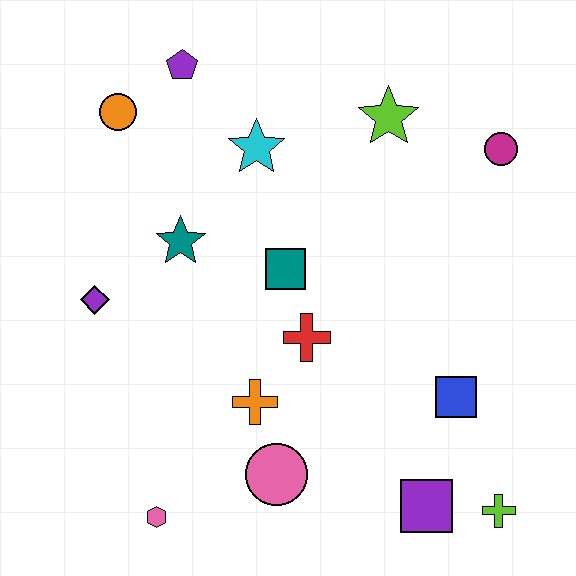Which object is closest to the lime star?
The magenta circle is closest to the lime star.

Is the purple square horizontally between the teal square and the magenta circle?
Yes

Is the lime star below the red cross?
No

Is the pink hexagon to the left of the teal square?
Yes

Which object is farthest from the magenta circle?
The pink hexagon is farthest from the magenta circle.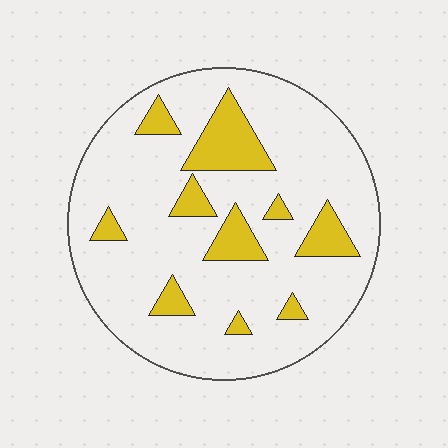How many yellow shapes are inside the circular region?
10.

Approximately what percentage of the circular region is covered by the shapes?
Approximately 15%.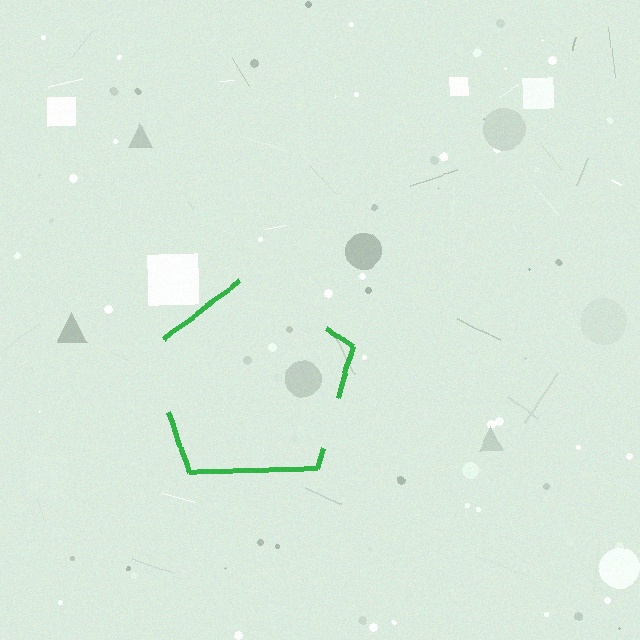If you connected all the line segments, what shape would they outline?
They would outline a pentagon.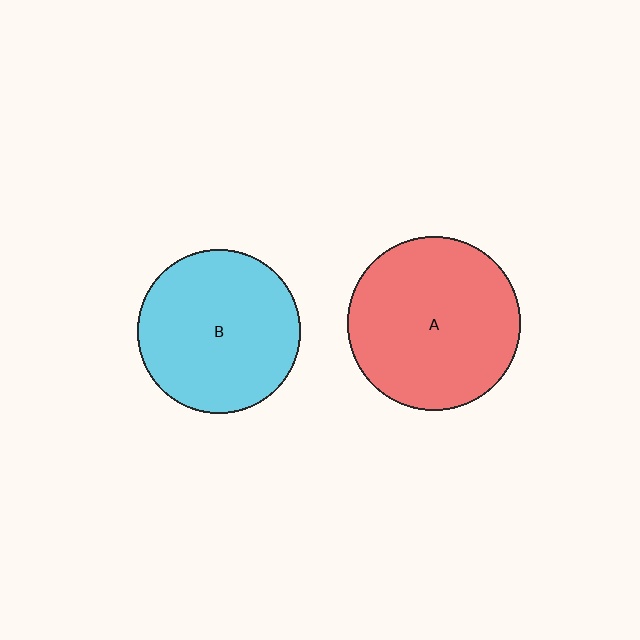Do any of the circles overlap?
No, none of the circles overlap.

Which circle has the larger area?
Circle A (red).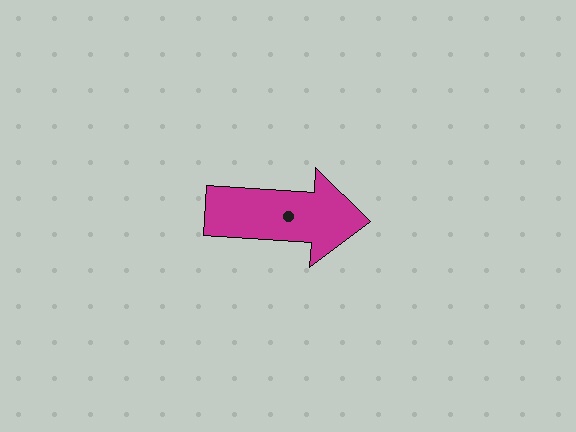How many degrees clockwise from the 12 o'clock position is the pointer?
Approximately 94 degrees.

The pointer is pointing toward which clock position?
Roughly 3 o'clock.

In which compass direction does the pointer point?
East.